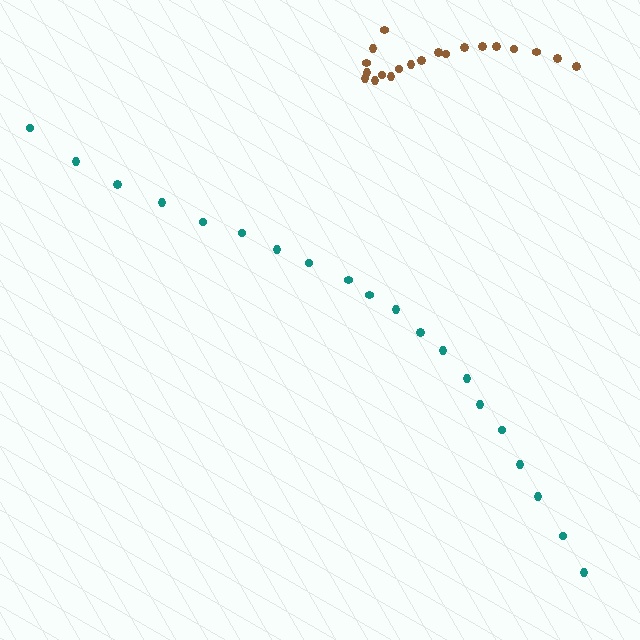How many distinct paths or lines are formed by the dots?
There are 2 distinct paths.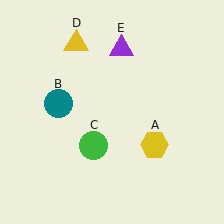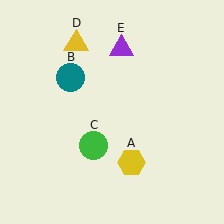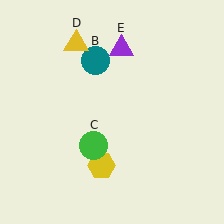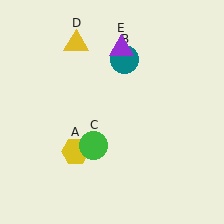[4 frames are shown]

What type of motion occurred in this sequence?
The yellow hexagon (object A), teal circle (object B) rotated clockwise around the center of the scene.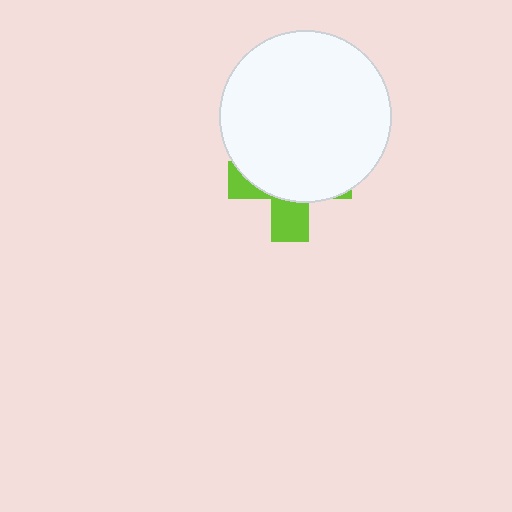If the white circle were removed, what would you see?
You would see the complete lime cross.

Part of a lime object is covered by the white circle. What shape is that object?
It is a cross.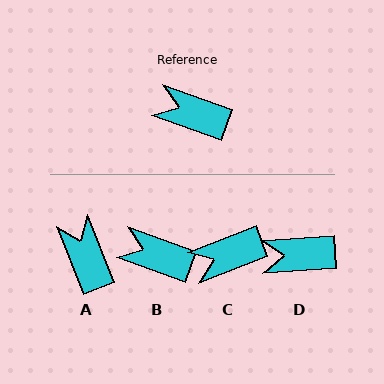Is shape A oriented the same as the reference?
No, it is off by about 49 degrees.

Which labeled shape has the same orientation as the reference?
B.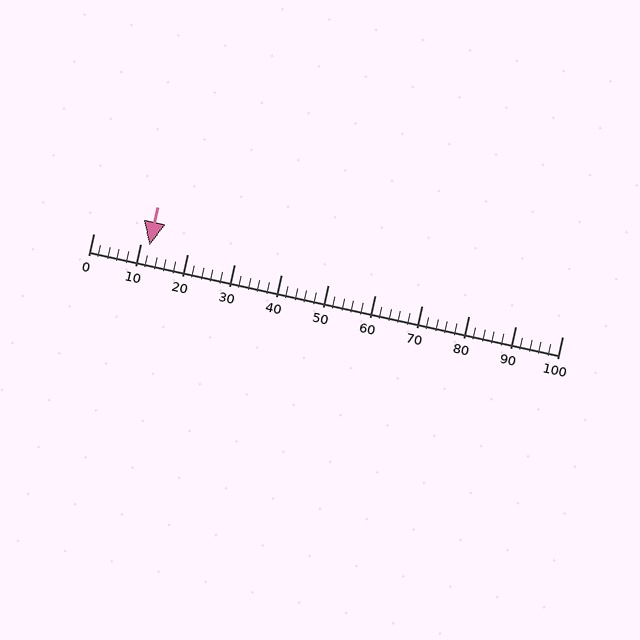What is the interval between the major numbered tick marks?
The major tick marks are spaced 10 units apart.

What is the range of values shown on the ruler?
The ruler shows values from 0 to 100.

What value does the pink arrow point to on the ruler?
The pink arrow points to approximately 12.